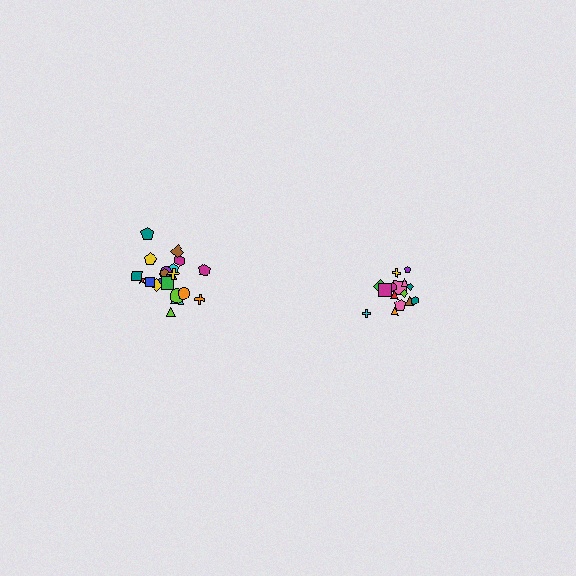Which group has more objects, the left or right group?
The left group.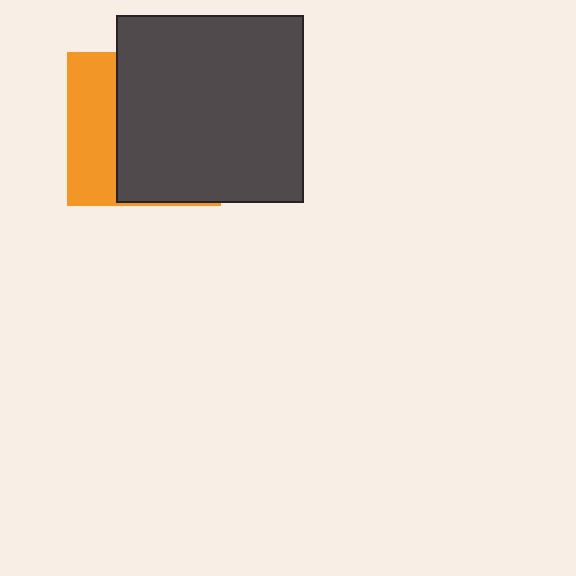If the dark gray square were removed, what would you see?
You would see the complete orange square.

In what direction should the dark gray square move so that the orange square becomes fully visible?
The dark gray square should move right. That is the shortest direction to clear the overlap and leave the orange square fully visible.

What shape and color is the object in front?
The object in front is a dark gray square.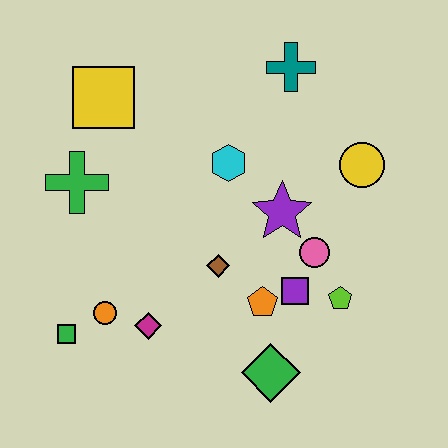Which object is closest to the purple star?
The pink circle is closest to the purple star.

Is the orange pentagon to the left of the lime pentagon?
Yes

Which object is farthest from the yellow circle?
The green square is farthest from the yellow circle.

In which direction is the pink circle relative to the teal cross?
The pink circle is below the teal cross.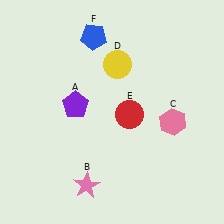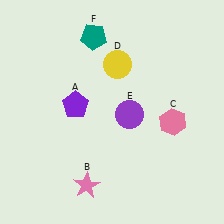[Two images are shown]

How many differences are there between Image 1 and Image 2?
There are 2 differences between the two images.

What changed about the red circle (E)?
In Image 1, E is red. In Image 2, it changed to purple.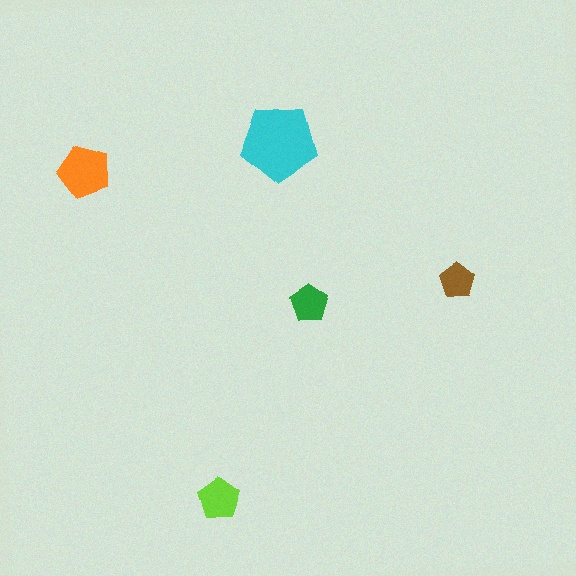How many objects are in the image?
There are 5 objects in the image.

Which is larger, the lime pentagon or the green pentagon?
The lime one.